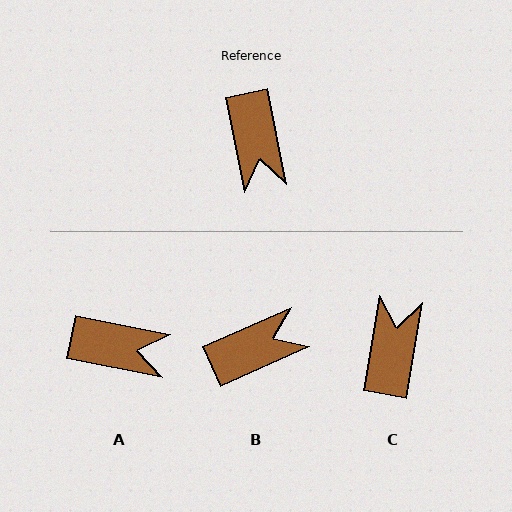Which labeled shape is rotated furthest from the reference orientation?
C, about 159 degrees away.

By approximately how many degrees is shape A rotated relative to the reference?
Approximately 68 degrees counter-clockwise.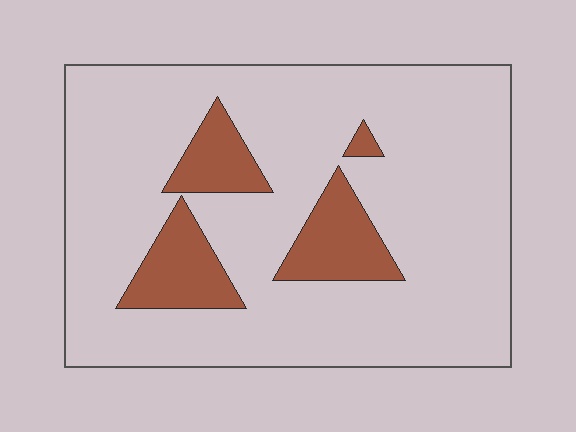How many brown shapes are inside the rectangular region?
4.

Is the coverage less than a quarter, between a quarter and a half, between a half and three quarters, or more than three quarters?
Less than a quarter.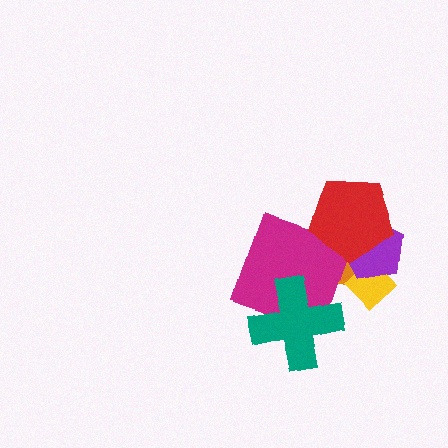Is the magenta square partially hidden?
Yes, it is partially covered by another shape.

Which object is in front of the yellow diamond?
The purple pentagon is in front of the yellow diamond.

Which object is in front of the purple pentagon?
The red pentagon is in front of the purple pentagon.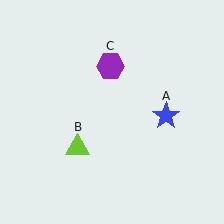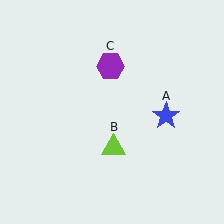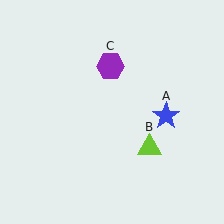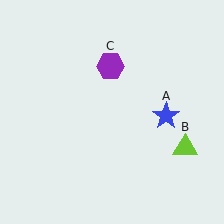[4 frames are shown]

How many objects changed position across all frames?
1 object changed position: lime triangle (object B).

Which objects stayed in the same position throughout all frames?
Blue star (object A) and purple hexagon (object C) remained stationary.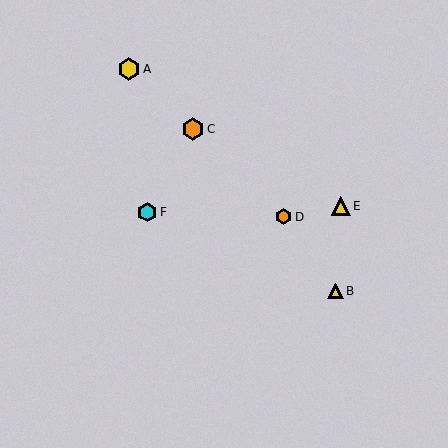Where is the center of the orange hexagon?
The center of the orange hexagon is at (193, 129).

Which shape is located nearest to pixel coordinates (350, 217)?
The yellow triangle (labeled E) at (341, 206) is nearest to that location.